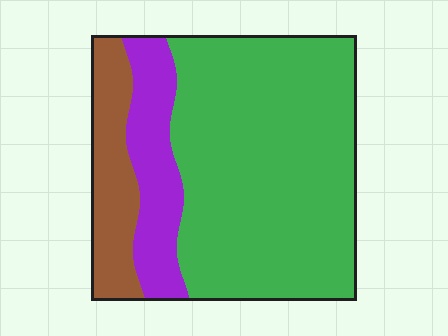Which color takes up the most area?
Green, at roughly 70%.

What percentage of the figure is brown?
Brown takes up less than a sixth of the figure.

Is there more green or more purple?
Green.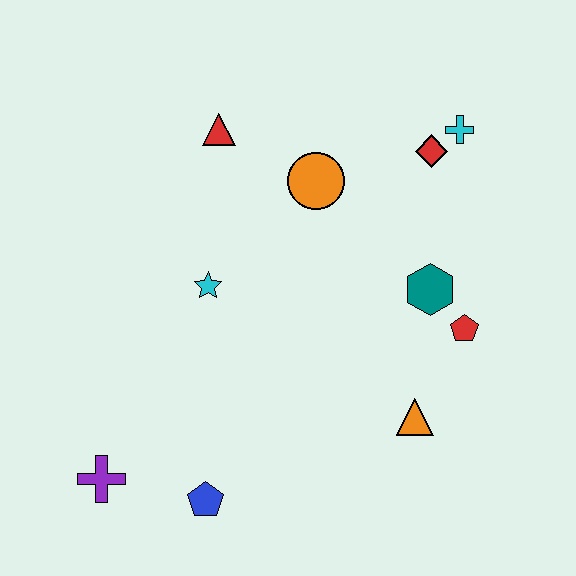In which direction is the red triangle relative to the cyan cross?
The red triangle is to the left of the cyan cross.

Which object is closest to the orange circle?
The red triangle is closest to the orange circle.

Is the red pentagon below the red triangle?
Yes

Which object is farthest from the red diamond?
The purple cross is farthest from the red diamond.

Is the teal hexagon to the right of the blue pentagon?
Yes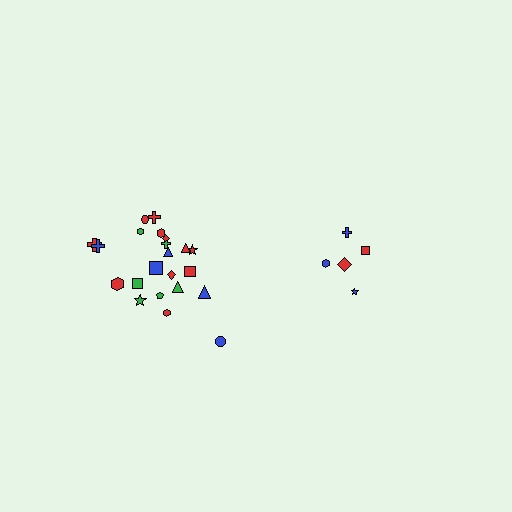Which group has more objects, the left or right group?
The left group.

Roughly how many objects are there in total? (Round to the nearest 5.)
Roughly 25 objects in total.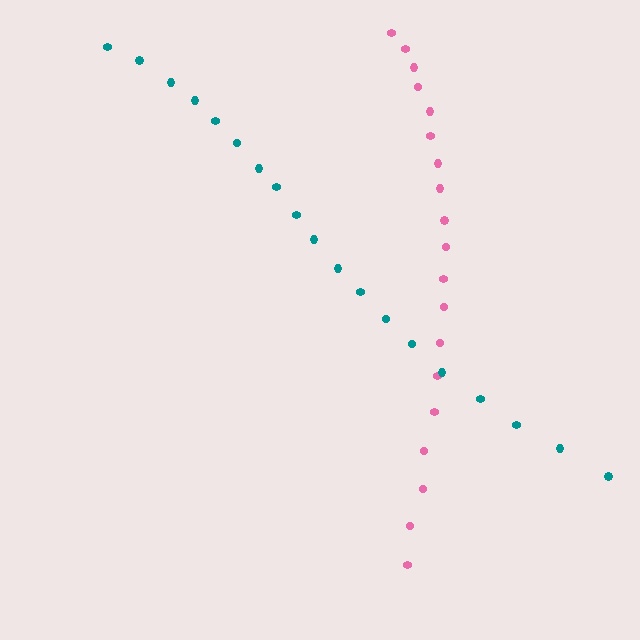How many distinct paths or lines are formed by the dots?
There are 2 distinct paths.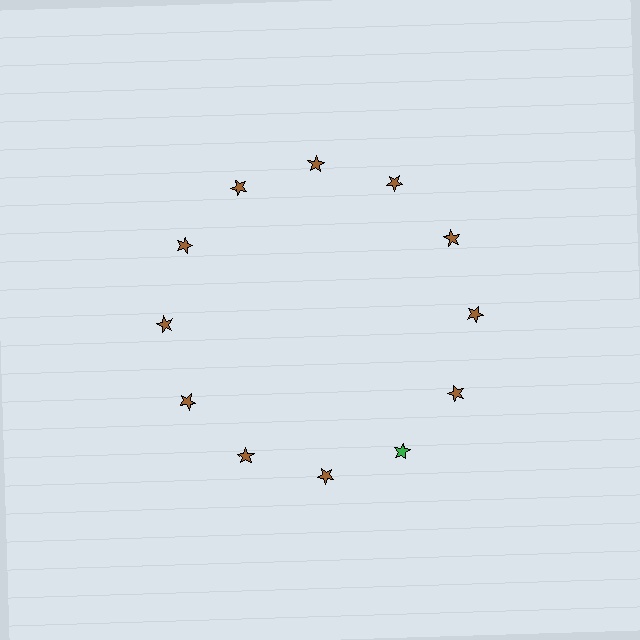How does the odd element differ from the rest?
It has a different color: green instead of brown.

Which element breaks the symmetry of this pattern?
The green star at roughly the 5 o'clock position breaks the symmetry. All other shapes are brown stars.